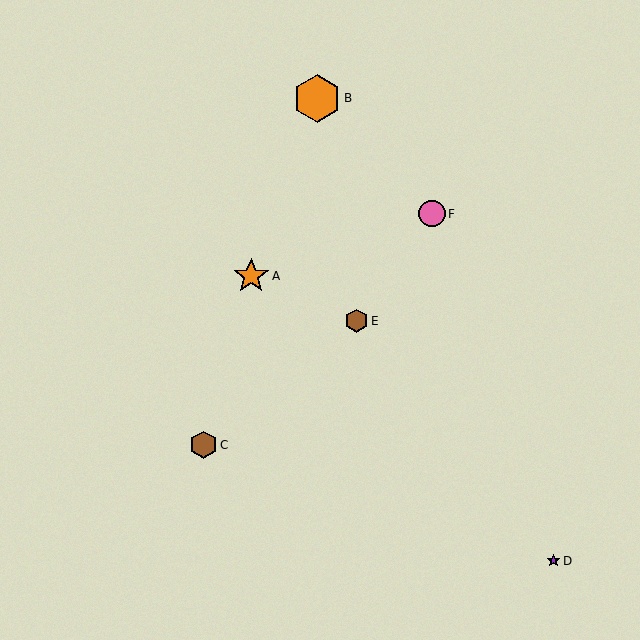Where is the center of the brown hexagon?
The center of the brown hexagon is at (203, 445).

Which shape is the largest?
The orange hexagon (labeled B) is the largest.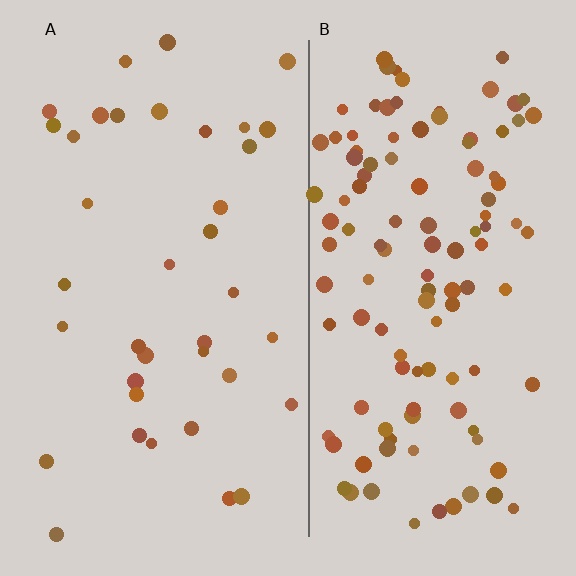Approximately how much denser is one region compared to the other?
Approximately 3.1× — region B over region A.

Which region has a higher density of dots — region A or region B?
B (the right).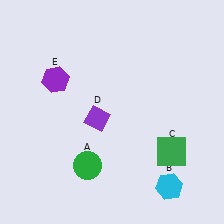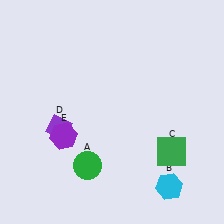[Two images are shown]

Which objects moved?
The objects that moved are: the purple diamond (D), the purple hexagon (E).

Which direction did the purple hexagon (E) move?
The purple hexagon (E) moved down.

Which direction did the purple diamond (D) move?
The purple diamond (D) moved left.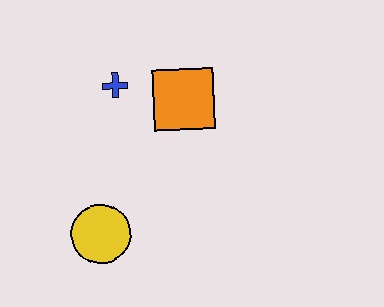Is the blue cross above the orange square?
Yes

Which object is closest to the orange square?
The blue cross is closest to the orange square.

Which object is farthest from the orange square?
The yellow circle is farthest from the orange square.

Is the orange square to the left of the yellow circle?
No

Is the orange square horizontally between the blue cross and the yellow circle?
No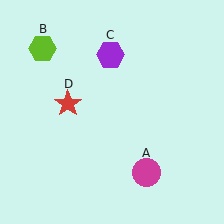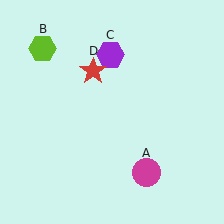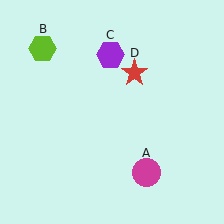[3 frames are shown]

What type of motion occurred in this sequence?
The red star (object D) rotated clockwise around the center of the scene.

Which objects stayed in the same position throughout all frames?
Magenta circle (object A) and lime hexagon (object B) and purple hexagon (object C) remained stationary.